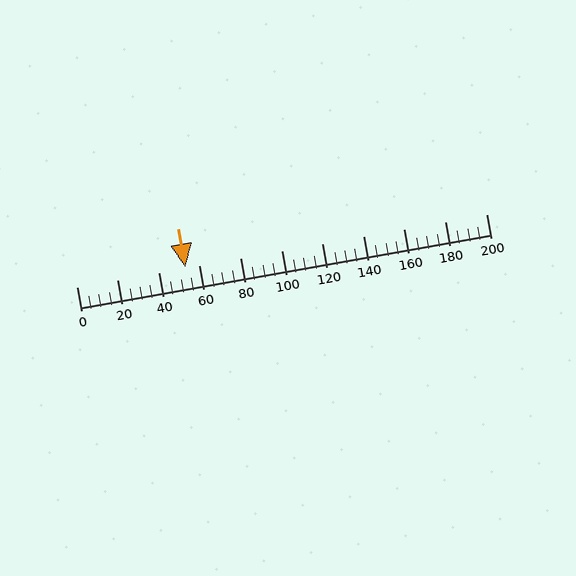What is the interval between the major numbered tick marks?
The major tick marks are spaced 20 units apart.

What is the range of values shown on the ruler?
The ruler shows values from 0 to 200.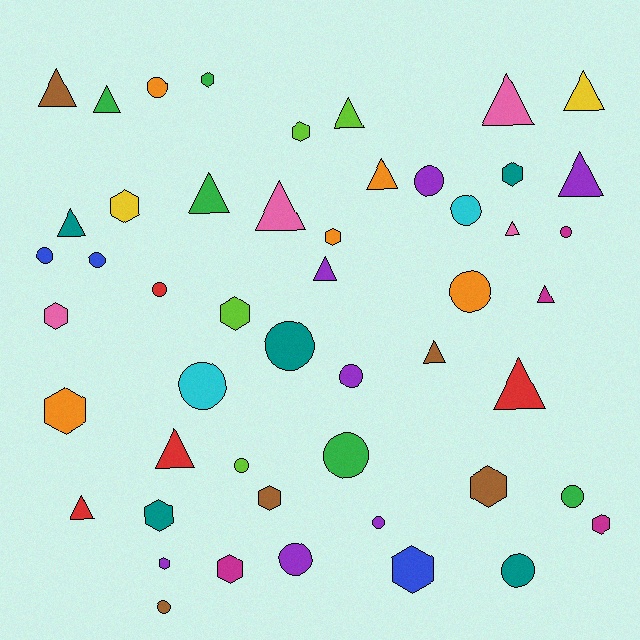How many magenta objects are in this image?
There are 4 magenta objects.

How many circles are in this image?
There are 18 circles.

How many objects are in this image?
There are 50 objects.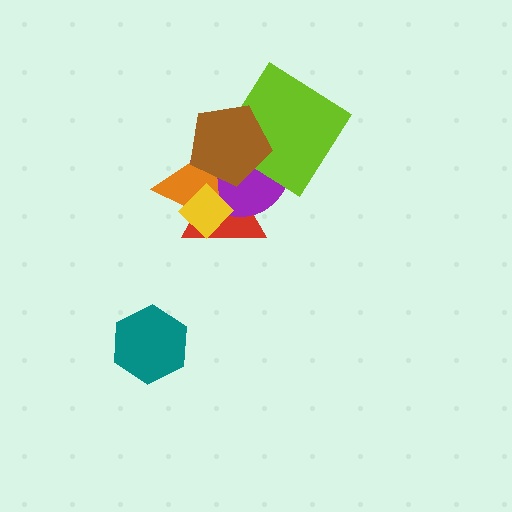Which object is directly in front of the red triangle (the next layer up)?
The purple circle is directly in front of the red triangle.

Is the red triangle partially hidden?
Yes, it is partially covered by another shape.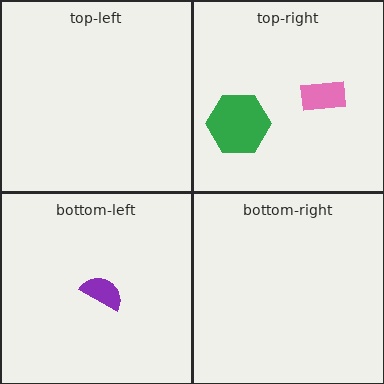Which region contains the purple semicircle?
The bottom-left region.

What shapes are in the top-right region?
The green hexagon, the pink rectangle.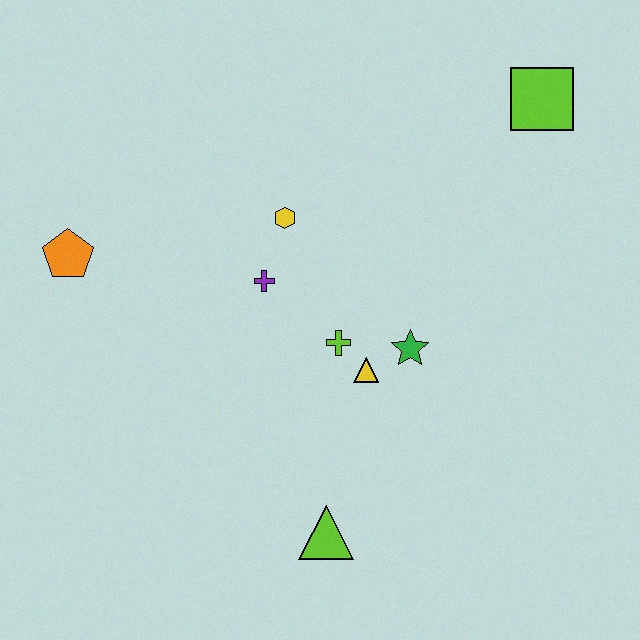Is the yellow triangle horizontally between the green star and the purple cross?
Yes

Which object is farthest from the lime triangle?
The lime square is farthest from the lime triangle.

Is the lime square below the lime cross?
No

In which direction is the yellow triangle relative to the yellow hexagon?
The yellow triangle is below the yellow hexagon.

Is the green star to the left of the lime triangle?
No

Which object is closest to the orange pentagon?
The purple cross is closest to the orange pentagon.